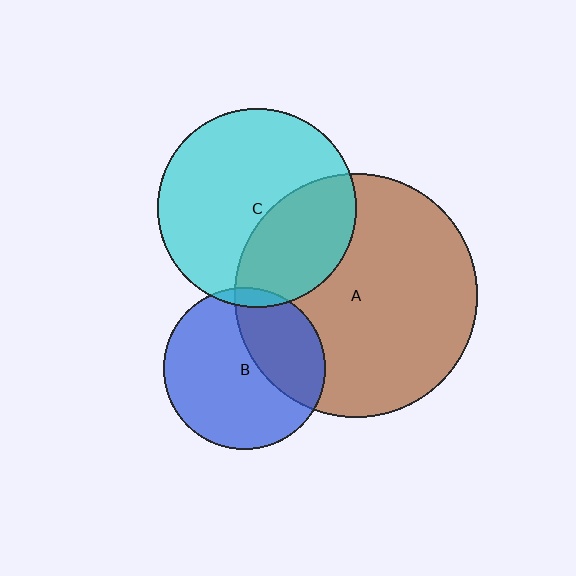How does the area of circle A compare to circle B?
Approximately 2.3 times.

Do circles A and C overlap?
Yes.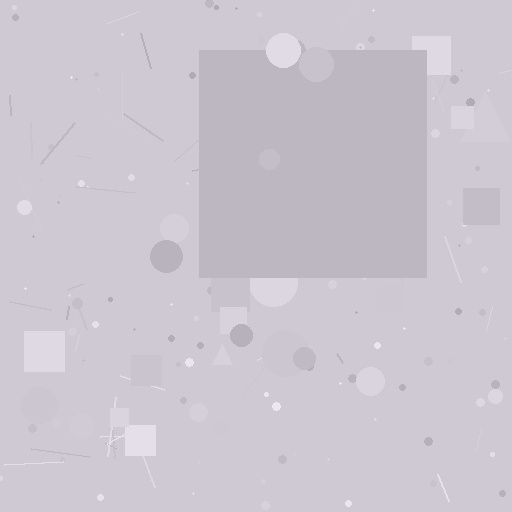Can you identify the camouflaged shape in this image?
The camouflaged shape is a square.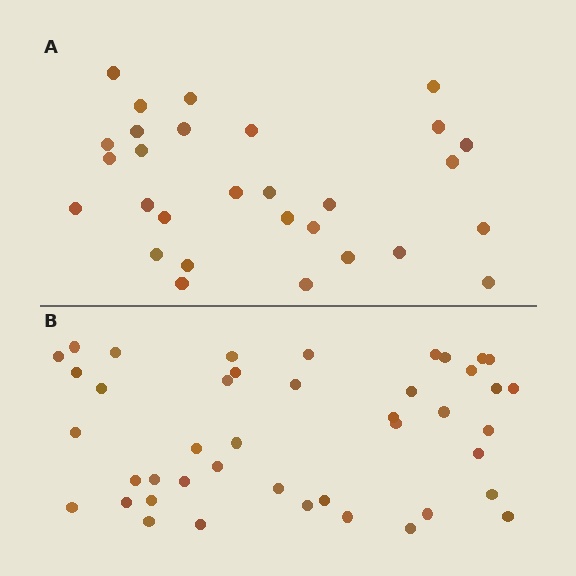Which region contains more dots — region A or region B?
Region B (the bottom region) has more dots.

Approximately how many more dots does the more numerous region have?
Region B has approximately 15 more dots than region A.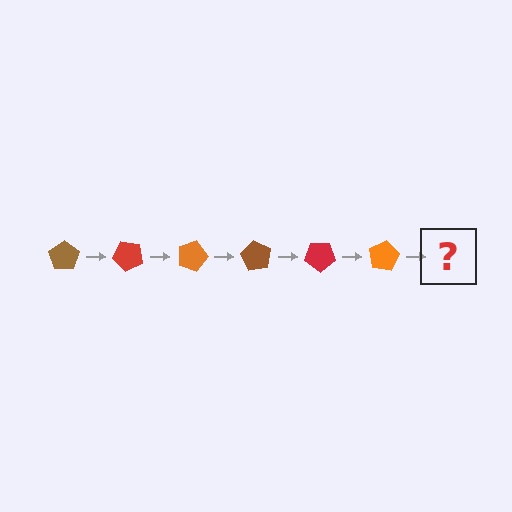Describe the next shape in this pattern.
It should be a brown pentagon, rotated 270 degrees from the start.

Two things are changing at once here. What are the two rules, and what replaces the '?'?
The two rules are that it rotates 45 degrees each step and the color cycles through brown, red, and orange. The '?' should be a brown pentagon, rotated 270 degrees from the start.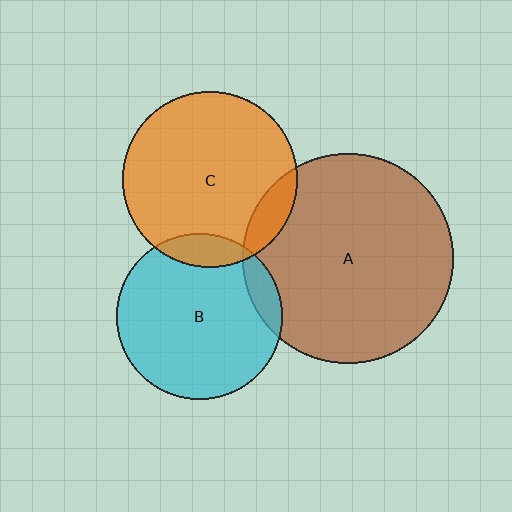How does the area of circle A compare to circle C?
Approximately 1.4 times.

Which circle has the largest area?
Circle A (brown).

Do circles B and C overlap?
Yes.